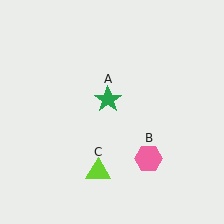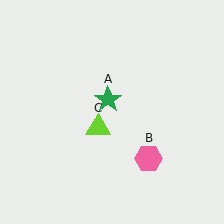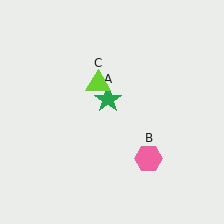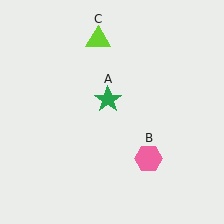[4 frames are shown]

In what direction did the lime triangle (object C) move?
The lime triangle (object C) moved up.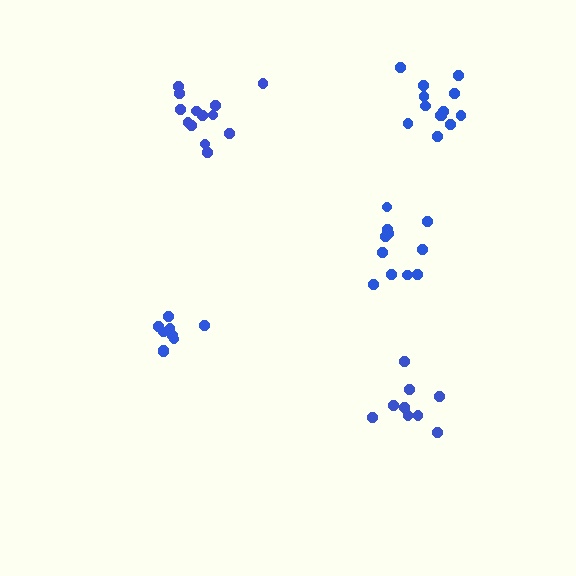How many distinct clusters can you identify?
There are 5 distinct clusters.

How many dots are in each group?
Group 1: 9 dots, Group 2: 13 dots, Group 3: 9 dots, Group 4: 11 dots, Group 5: 13 dots (55 total).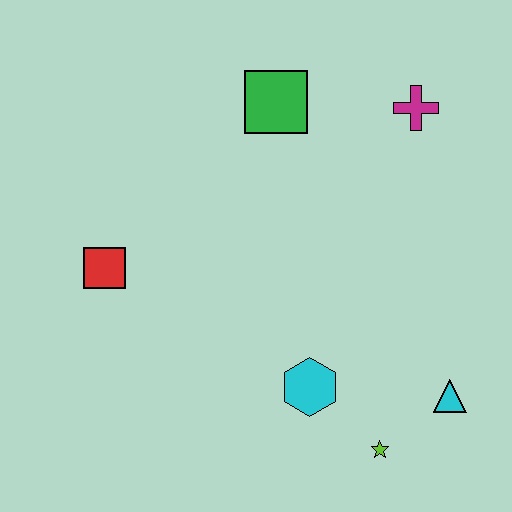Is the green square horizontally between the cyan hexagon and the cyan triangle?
No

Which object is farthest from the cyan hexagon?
The magenta cross is farthest from the cyan hexagon.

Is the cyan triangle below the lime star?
No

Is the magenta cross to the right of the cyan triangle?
No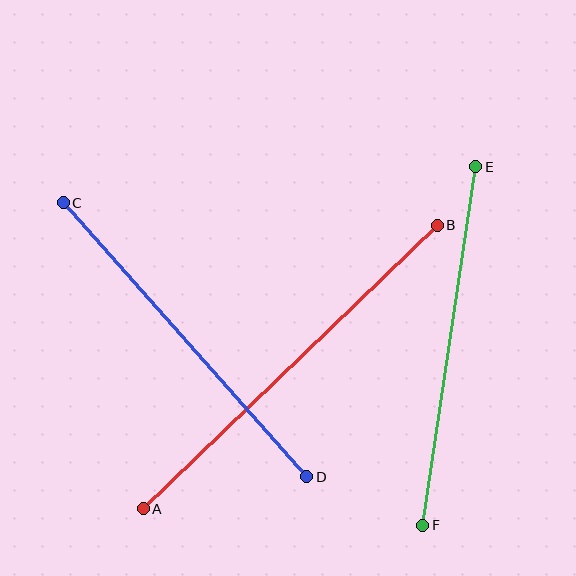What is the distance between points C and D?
The distance is approximately 367 pixels.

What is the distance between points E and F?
The distance is approximately 362 pixels.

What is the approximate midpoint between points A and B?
The midpoint is at approximately (290, 367) pixels.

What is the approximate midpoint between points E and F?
The midpoint is at approximately (449, 346) pixels.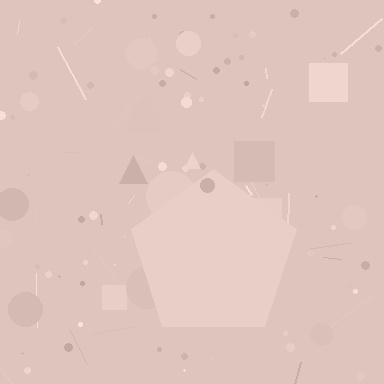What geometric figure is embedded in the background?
A pentagon is embedded in the background.